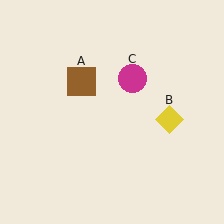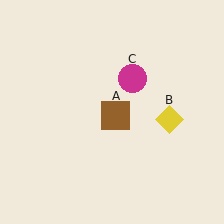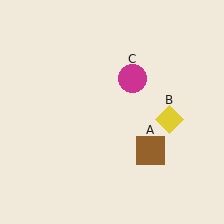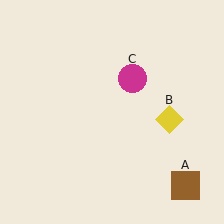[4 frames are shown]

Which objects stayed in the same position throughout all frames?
Yellow diamond (object B) and magenta circle (object C) remained stationary.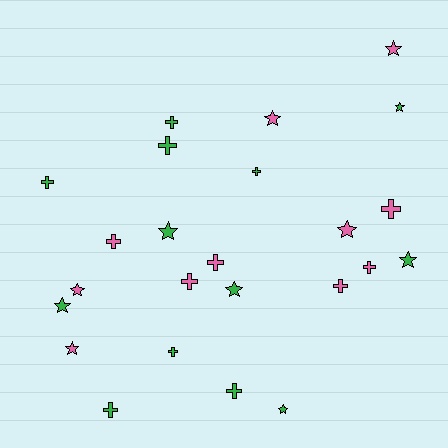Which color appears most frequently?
Green, with 13 objects.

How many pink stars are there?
There are 5 pink stars.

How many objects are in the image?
There are 24 objects.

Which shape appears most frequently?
Cross, with 13 objects.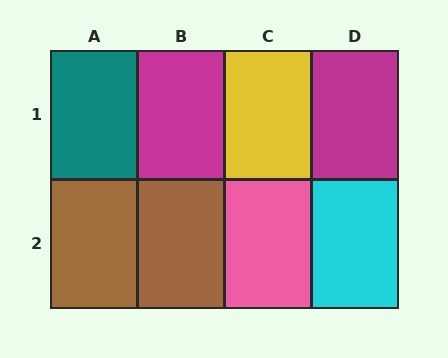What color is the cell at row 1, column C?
Yellow.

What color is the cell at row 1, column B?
Magenta.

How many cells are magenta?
2 cells are magenta.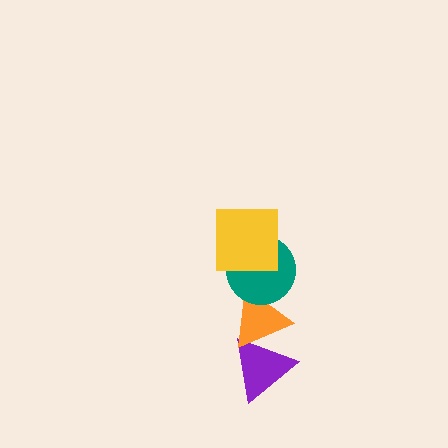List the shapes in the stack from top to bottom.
From top to bottom: the yellow square, the teal circle, the orange triangle, the purple triangle.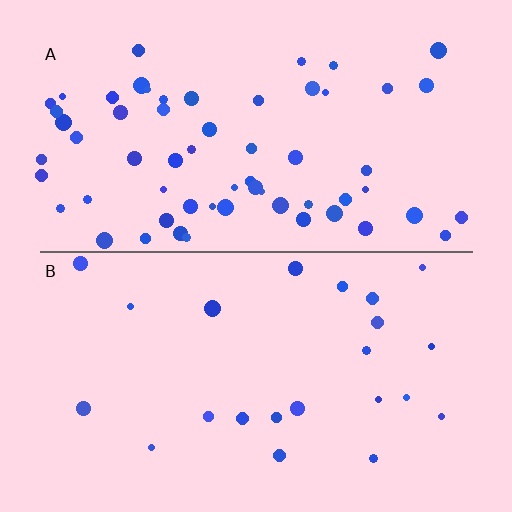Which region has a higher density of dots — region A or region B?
A (the top).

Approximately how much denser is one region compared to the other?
Approximately 2.7× — region A over region B.